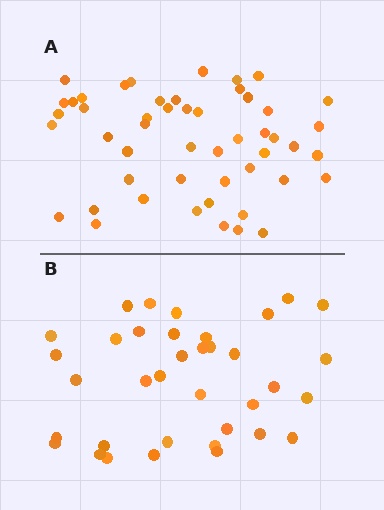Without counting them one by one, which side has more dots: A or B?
Region A (the top region) has more dots.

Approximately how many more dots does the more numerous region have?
Region A has approximately 15 more dots than region B.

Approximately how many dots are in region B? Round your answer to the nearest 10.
About 40 dots. (The exact count is 36, which rounds to 40.)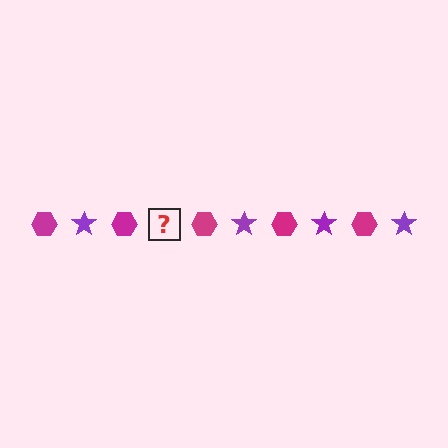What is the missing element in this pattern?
The missing element is a purple star.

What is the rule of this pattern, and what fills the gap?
The rule is that the pattern alternates between magenta hexagon and purple star. The gap should be filled with a purple star.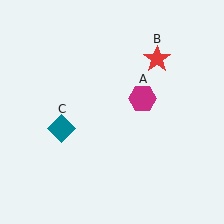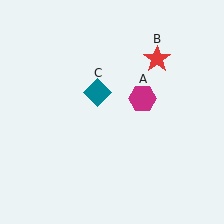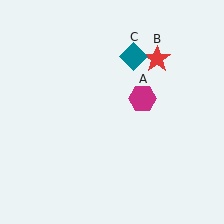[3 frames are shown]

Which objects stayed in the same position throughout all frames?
Magenta hexagon (object A) and red star (object B) remained stationary.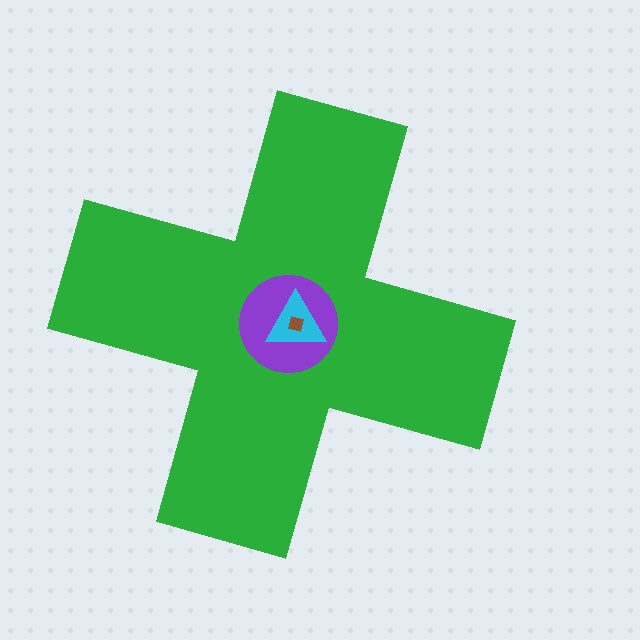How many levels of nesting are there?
4.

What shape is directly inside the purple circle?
The cyan triangle.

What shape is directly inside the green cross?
The purple circle.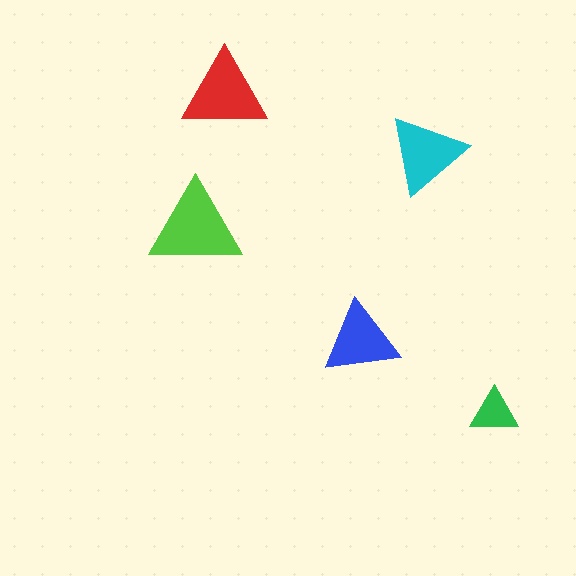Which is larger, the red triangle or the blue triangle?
The red one.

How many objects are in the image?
There are 5 objects in the image.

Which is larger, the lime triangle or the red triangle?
The lime one.